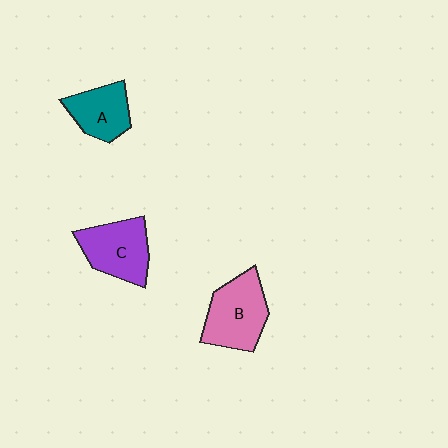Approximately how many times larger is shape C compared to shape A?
Approximately 1.3 times.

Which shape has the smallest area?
Shape A (teal).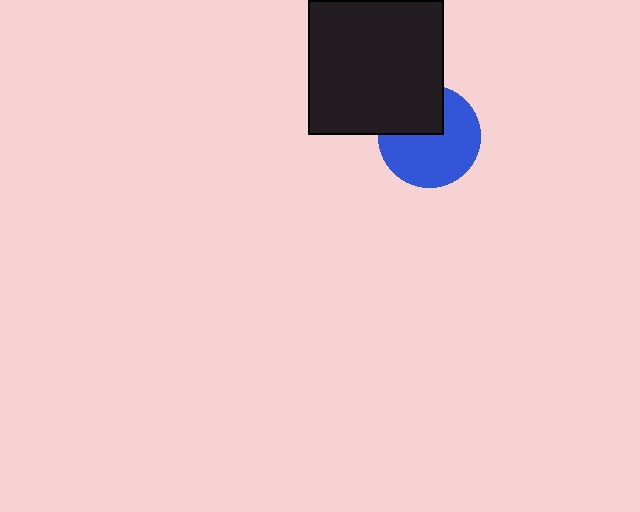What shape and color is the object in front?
The object in front is a black square.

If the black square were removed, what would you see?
You would see the complete blue circle.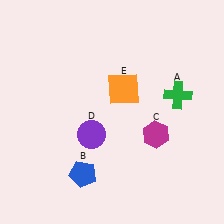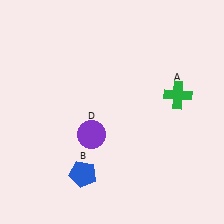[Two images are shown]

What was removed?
The orange square (E), the magenta hexagon (C) were removed in Image 2.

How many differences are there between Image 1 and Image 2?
There are 2 differences between the two images.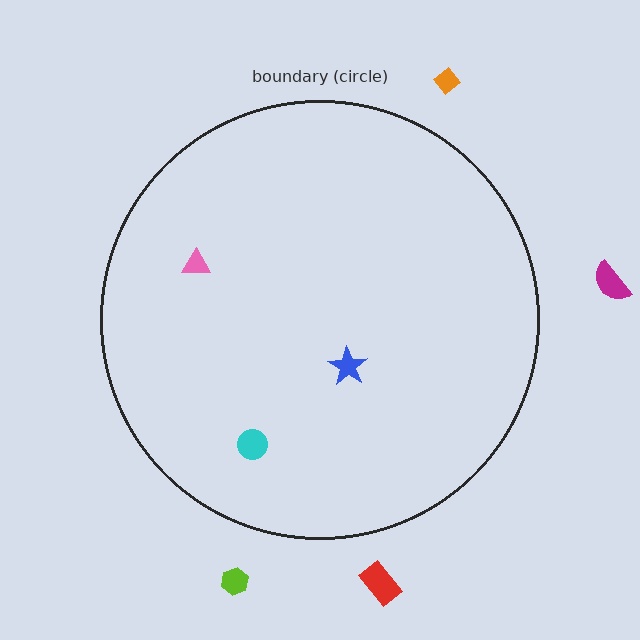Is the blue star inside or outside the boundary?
Inside.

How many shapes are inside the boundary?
3 inside, 4 outside.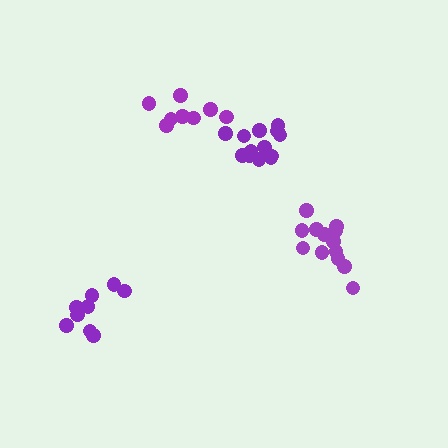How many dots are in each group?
Group 1: 13 dots, Group 2: 9 dots, Group 3: 13 dots, Group 4: 8 dots (43 total).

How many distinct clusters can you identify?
There are 4 distinct clusters.